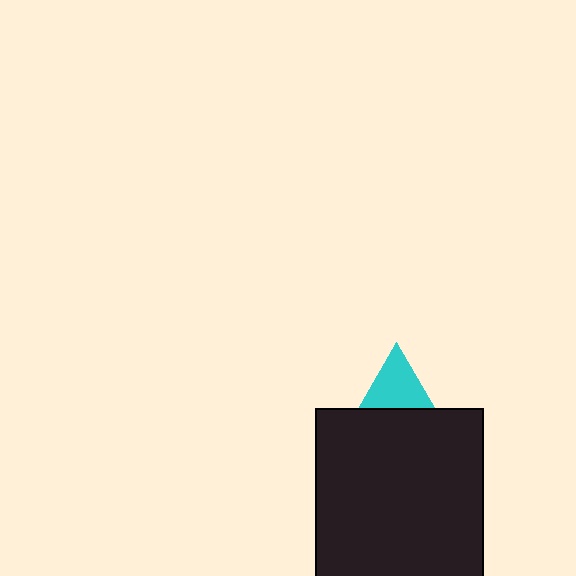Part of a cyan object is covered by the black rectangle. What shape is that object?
It is a triangle.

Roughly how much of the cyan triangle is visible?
A small part of it is visible (roughly 36%).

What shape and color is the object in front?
The object in front is a black rectangle.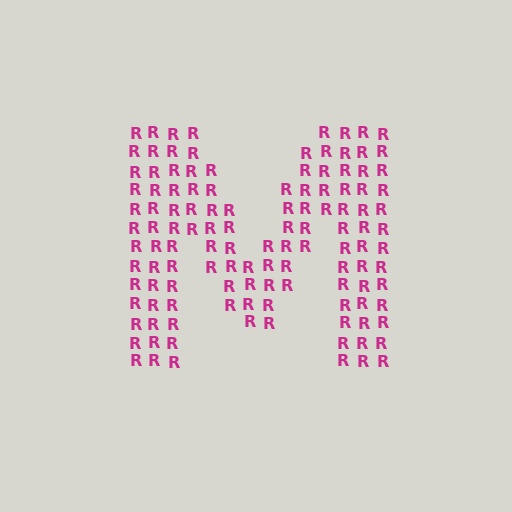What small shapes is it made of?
It is made of small letter R's.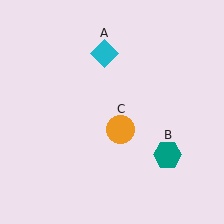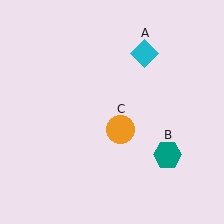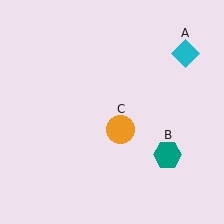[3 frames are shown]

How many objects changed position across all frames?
1 object changed position: cyan diamond (object A).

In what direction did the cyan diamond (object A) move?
The cyan diamond (object A) moved right.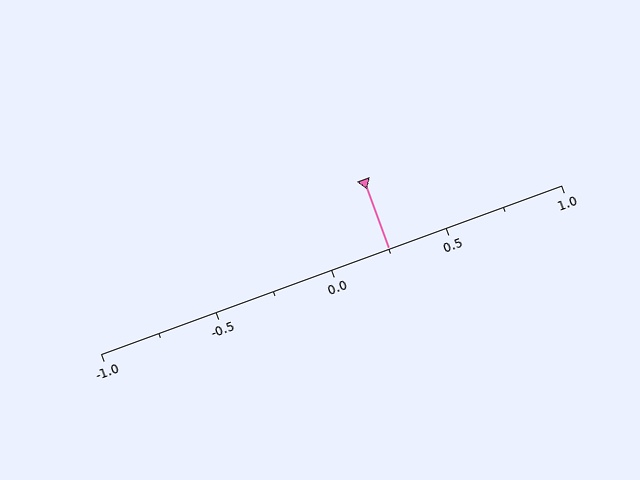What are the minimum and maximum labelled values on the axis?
The axis runs from -1.0 to 1.0.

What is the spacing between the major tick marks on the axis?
The major ticks are spaced 0.5 apart.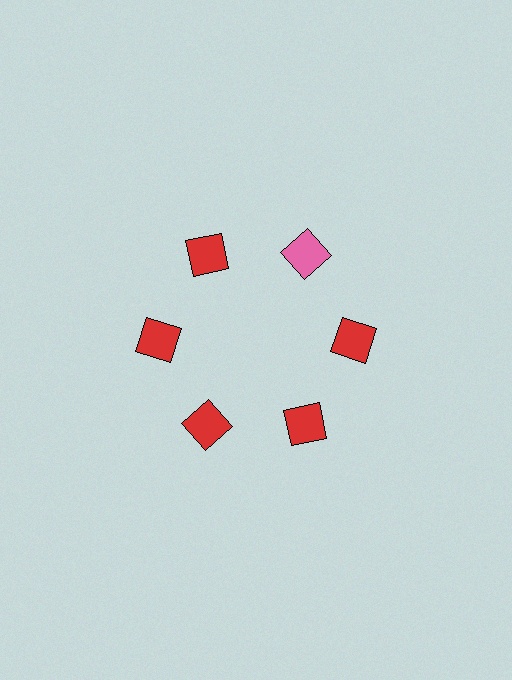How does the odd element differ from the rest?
It has a different color: pink instead of red.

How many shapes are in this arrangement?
There are 6 shapes arranged in a ring pattern.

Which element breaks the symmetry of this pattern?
The pink square at roughly the 1 o'clock position breaks the symmetry. All other shapes are red squares.